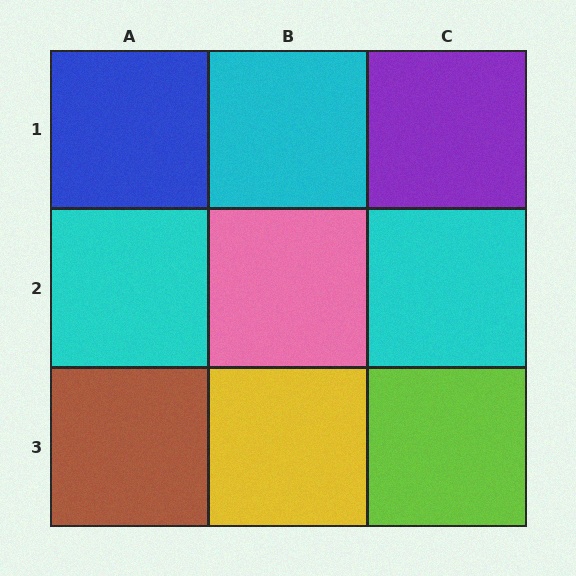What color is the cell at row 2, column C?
Cyan.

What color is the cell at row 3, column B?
Yellow.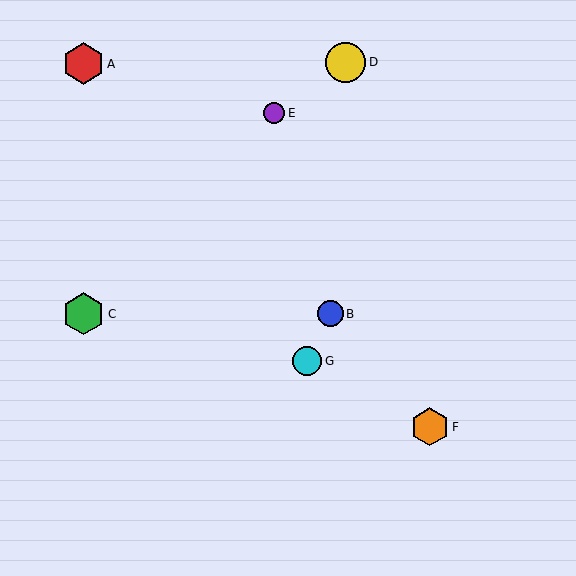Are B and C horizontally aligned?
Yes, both are at y≈314.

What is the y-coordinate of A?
Object A is at y≈64.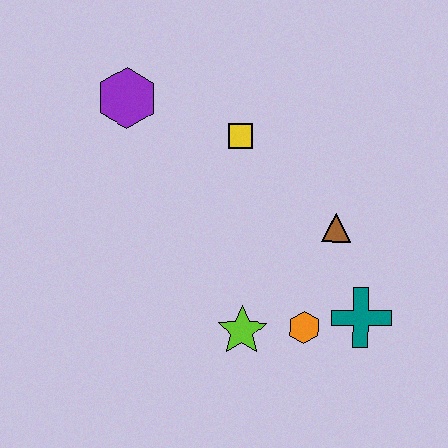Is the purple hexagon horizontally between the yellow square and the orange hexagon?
No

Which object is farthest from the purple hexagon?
The teal cross is farthest from the purple hexagon.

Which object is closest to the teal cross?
The orange hexagon is closest to the teal cross.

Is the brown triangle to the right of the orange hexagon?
Yes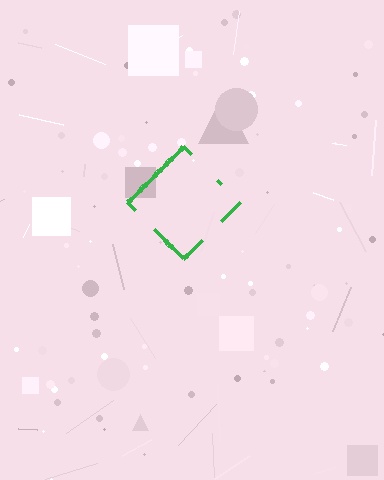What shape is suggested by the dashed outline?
The dashed outline suggests a diamond.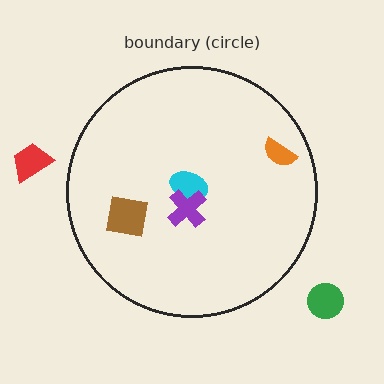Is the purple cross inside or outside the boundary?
Inside.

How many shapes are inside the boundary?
4 inside, 2 outside.